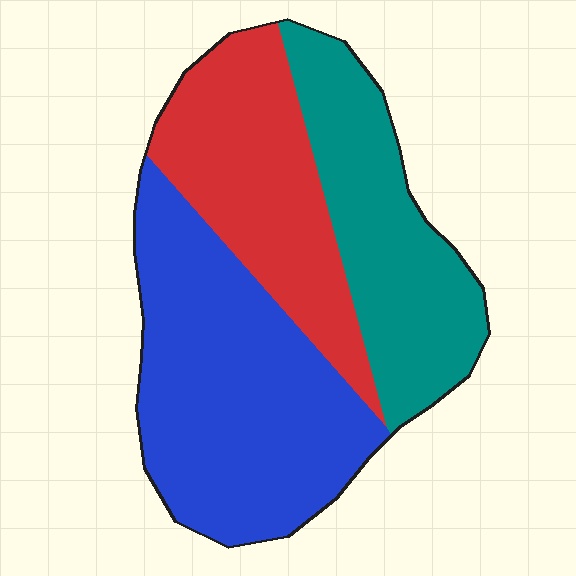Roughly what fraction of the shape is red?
Red takes up about one quarter (1/4) of the shape.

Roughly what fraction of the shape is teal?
Teal covers roughly 30% of the shape.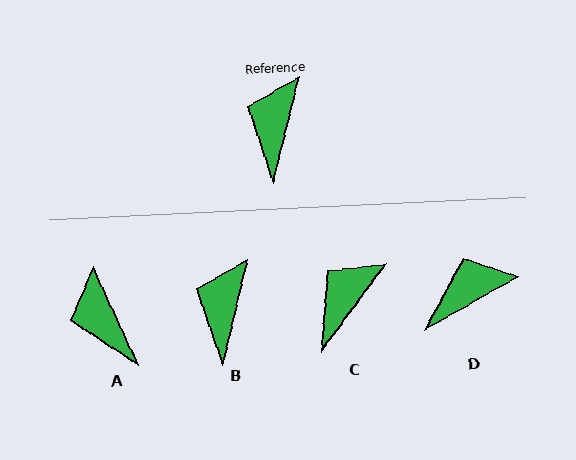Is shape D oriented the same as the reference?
No, it is off by about 47 degrees.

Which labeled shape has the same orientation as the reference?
B.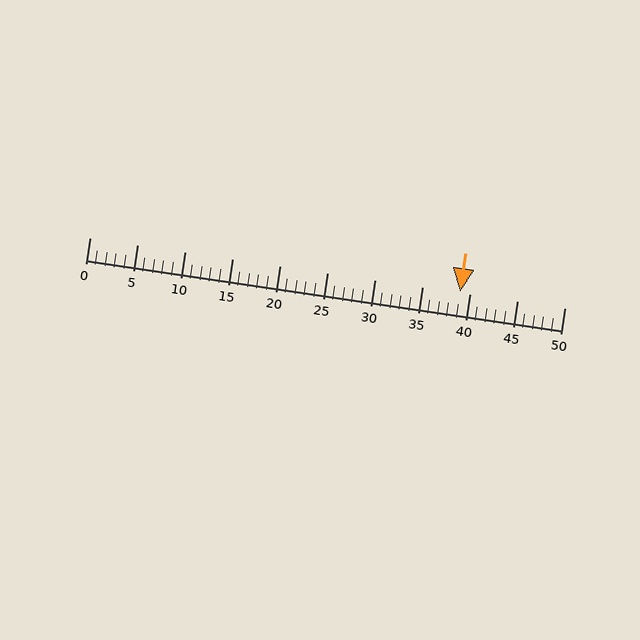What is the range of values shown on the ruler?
The ruler shows values from 0 to 50.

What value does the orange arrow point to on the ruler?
The orange arrow points to approximately 39.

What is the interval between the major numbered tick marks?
The major tick marks are spaced 5 units apart.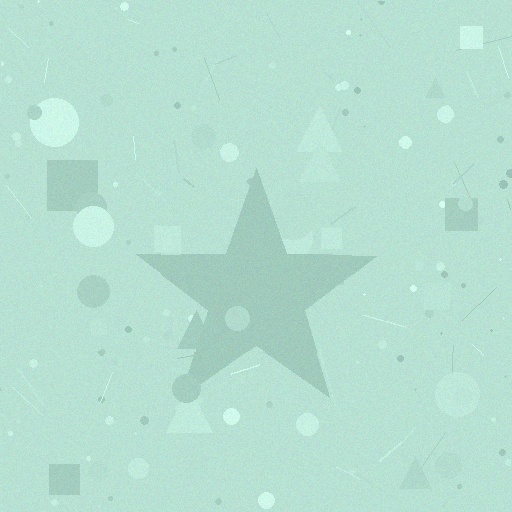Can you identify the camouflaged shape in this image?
The camouflaged shape is a star.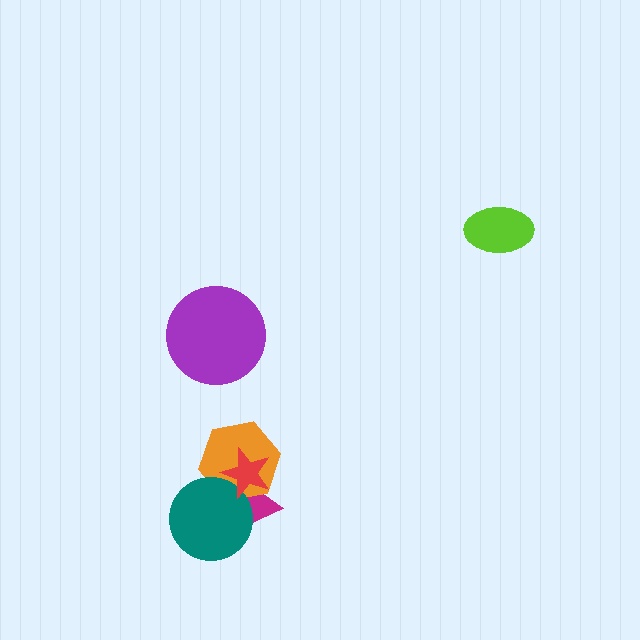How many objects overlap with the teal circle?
3 objects overlap with the teal circle.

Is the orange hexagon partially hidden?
Yes, it is partially covered by another shape.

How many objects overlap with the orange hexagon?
3 objects overlap with the orange hexagon.